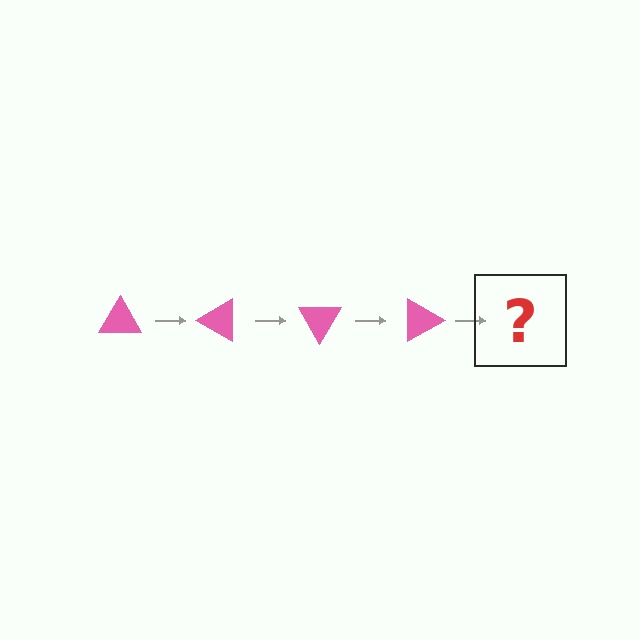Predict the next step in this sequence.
The next step is a pink triangle rotated 120 degrees.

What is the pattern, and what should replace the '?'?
The pattern is that the triangle rotates 30 degrees each step. The '?' should be a pink triangle rotated 120 degrees.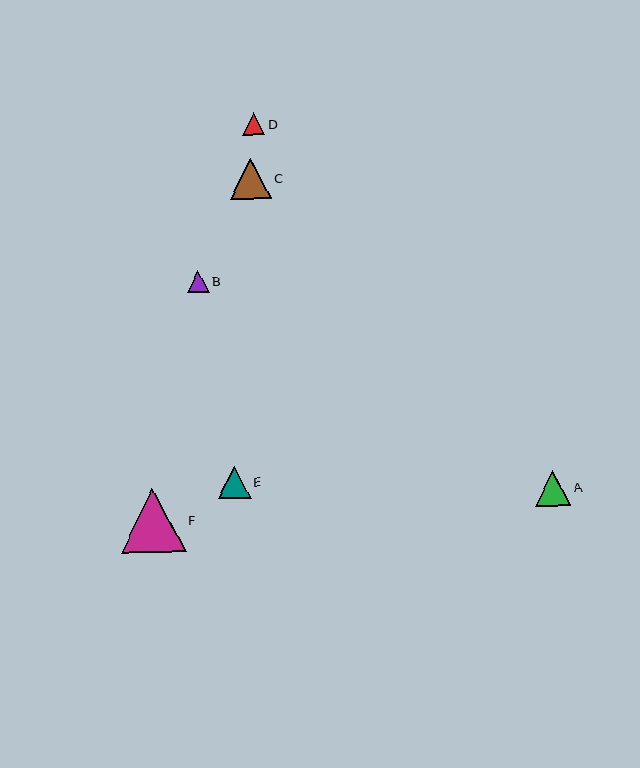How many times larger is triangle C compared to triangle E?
Triangle C is approximately 1.3 times the size of triangle E.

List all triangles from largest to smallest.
From largest to smallest: F, C, A, E, D, B.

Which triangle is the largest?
Triangle F is the largest with a size of approximately 64 pixels.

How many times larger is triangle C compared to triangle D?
Triangle C is approximately 1.9 times the size of triangle D.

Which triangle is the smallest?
Triangle B is the smallest with a size of approximately 22 pixels.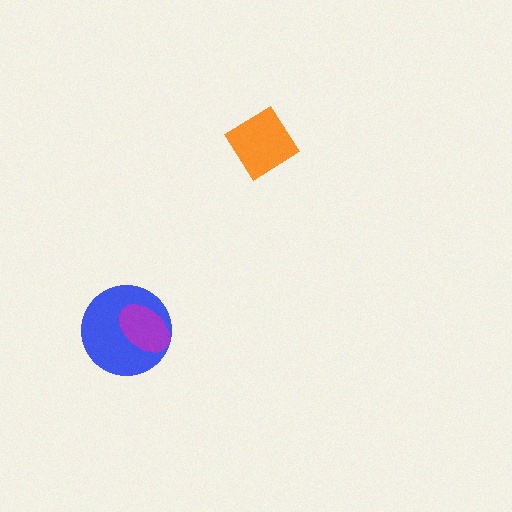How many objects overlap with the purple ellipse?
1 object overlaps with the purple ellipse.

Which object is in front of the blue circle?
The purple ellipse is in front of the blue circle.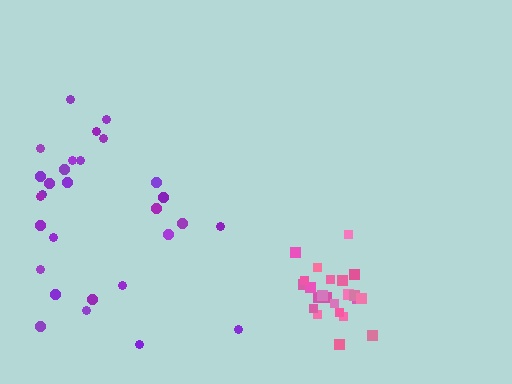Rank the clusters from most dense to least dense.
pink, purple.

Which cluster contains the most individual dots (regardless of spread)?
Purple (29).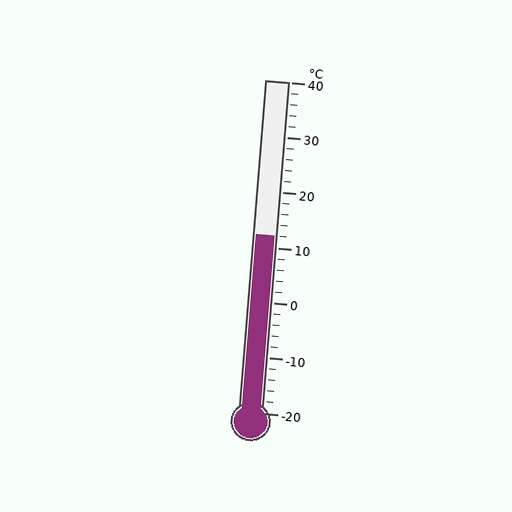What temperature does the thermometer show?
The thermometer shows approximately 12°C.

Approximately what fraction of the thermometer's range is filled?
The thermometer is filled to approximately 55% of its range.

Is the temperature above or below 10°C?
The temperature is above 10°C.